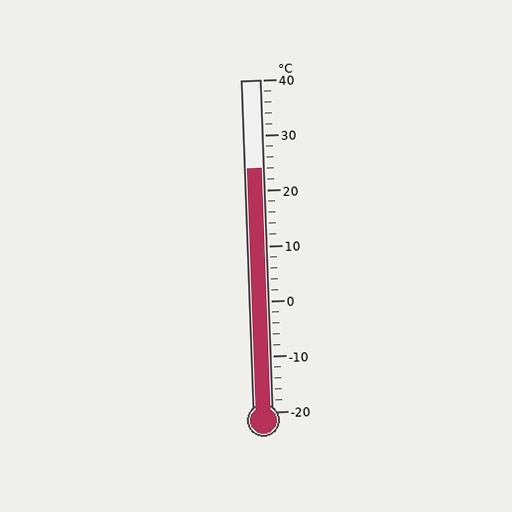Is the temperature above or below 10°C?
The temperature is above 10°C.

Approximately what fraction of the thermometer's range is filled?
The thermometer is filled to approximately 75% of its range.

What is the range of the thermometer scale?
The thermometer scale ranges from -20°C to 40°C.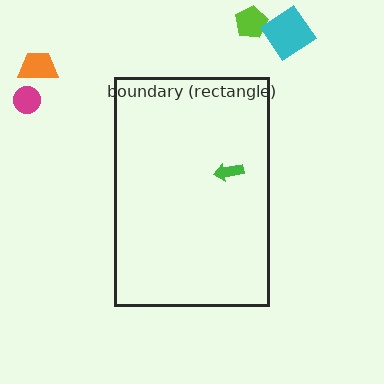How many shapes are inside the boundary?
1 inside, 4 outside.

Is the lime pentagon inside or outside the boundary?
Outside.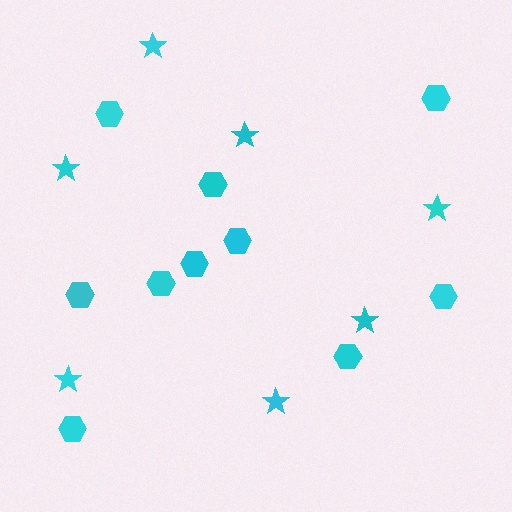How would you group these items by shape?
There are 2 groups: one group of stars (7) and one group of hexagons (10).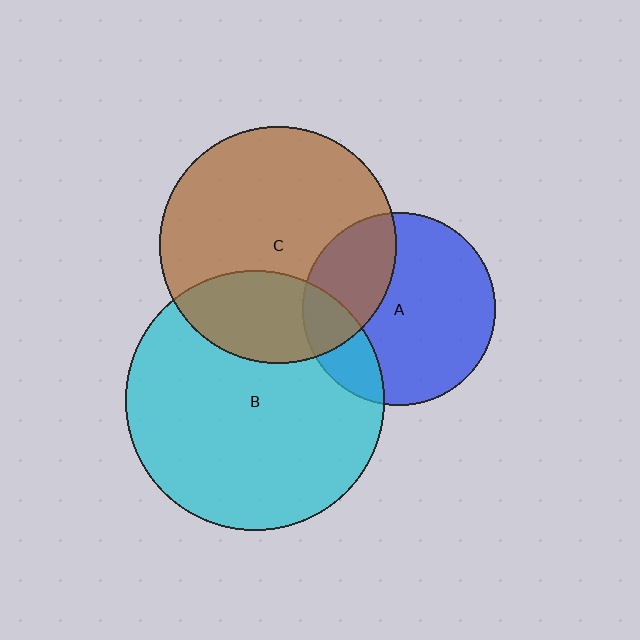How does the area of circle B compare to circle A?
Approximately 1.8 times.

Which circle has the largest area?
Circle B (cyan).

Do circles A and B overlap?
Yes.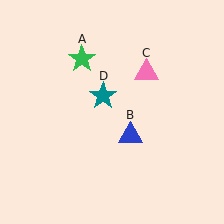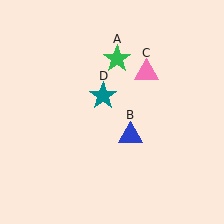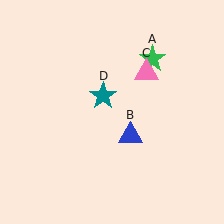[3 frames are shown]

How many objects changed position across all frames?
1 object changed position: green star (object A).